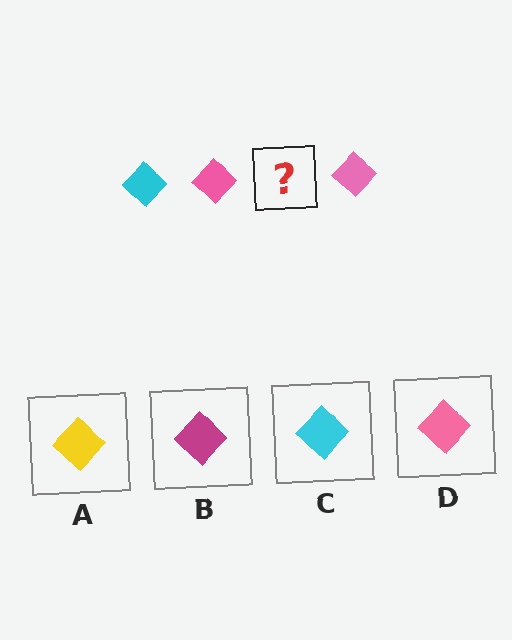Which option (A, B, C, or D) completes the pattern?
C.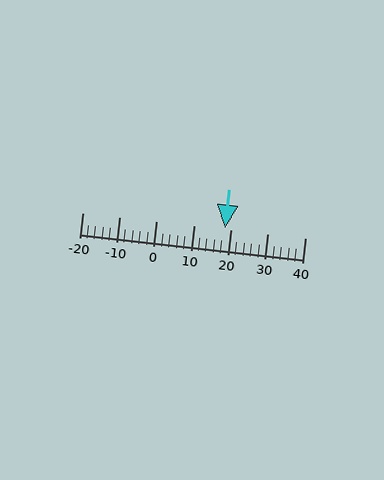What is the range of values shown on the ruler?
The ruler shows values from -20 to 40.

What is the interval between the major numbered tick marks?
The major tick marks are spaced 10 units apart.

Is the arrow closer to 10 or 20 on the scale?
The arrow is closer to 20.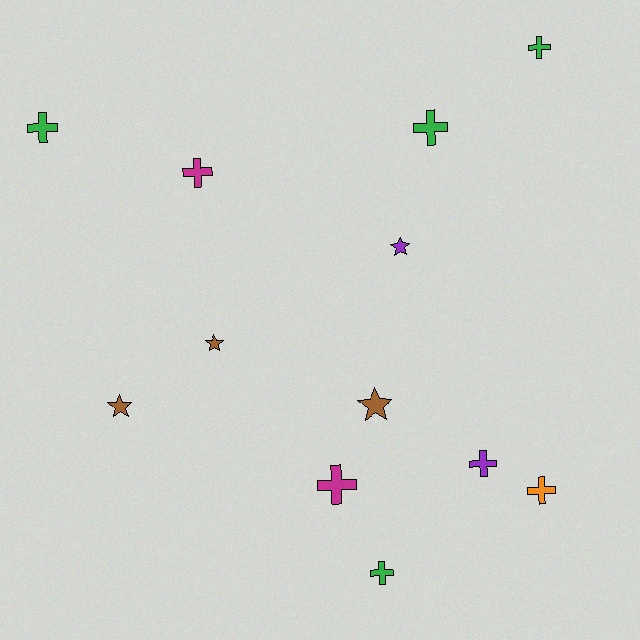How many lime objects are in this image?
There are no lime objects.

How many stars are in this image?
There are 4 stars.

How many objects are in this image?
There are 12 objects.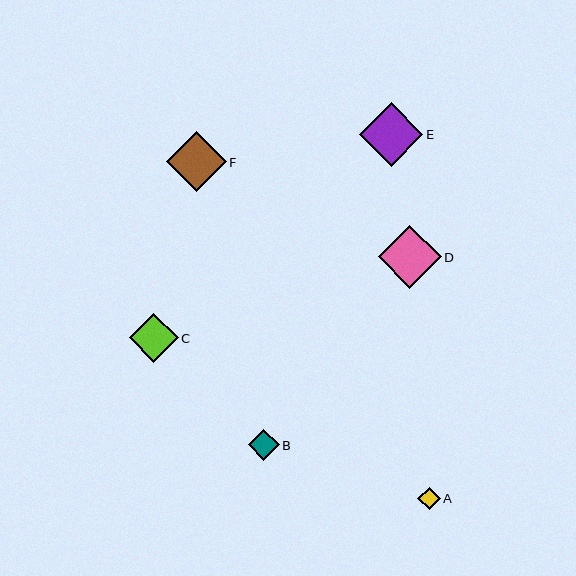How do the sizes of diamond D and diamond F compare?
Diamond D and diamond F are approximately the same size.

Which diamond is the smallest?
Diamond A is the smallest with a size of approximately 22 pixels.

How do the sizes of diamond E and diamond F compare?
Diamond E and diamond F are approximately the same size.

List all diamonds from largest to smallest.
From largest to smallest: E, D, F, C, B, A.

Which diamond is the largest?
Diamond E is the largest with a size of approximately 64 pixels.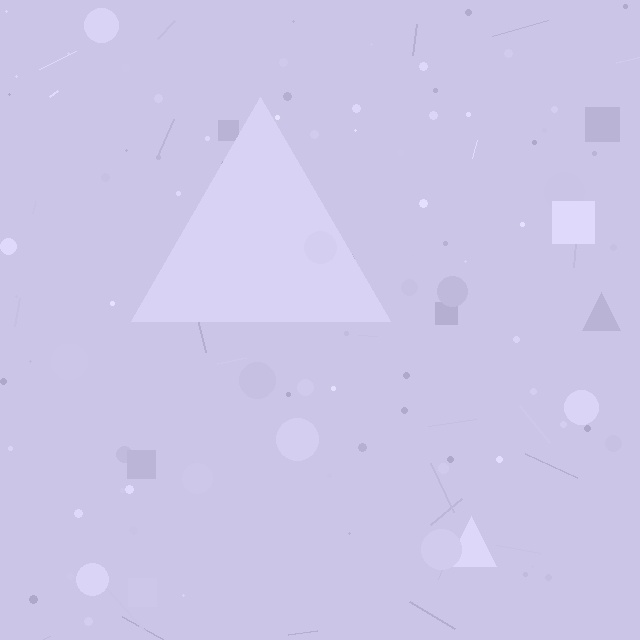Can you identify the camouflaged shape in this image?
The camouflaged shape is a triangle.